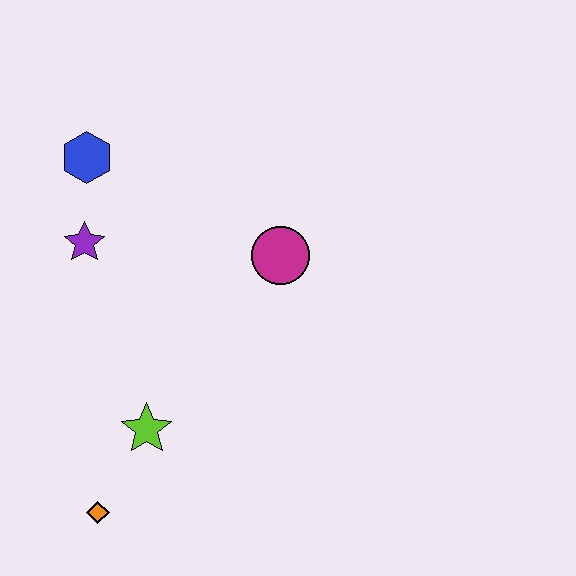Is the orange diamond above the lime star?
No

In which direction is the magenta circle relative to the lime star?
The magenta circle is above the lime star.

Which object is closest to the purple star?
The blue hexagon is closest to the purple star.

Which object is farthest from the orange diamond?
The blue hexagon is farthest from the orange diamond.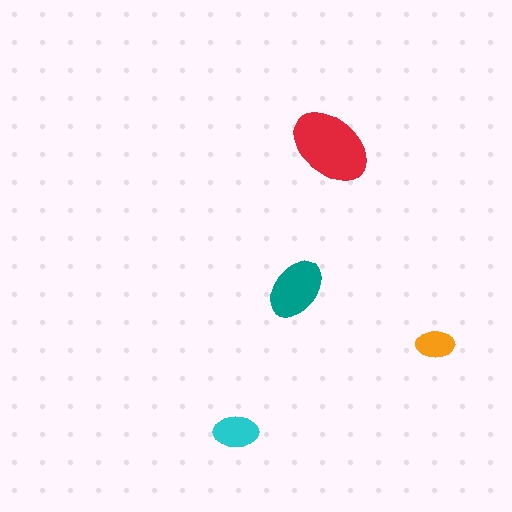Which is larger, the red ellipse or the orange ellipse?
The red one.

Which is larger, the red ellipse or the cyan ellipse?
The red one.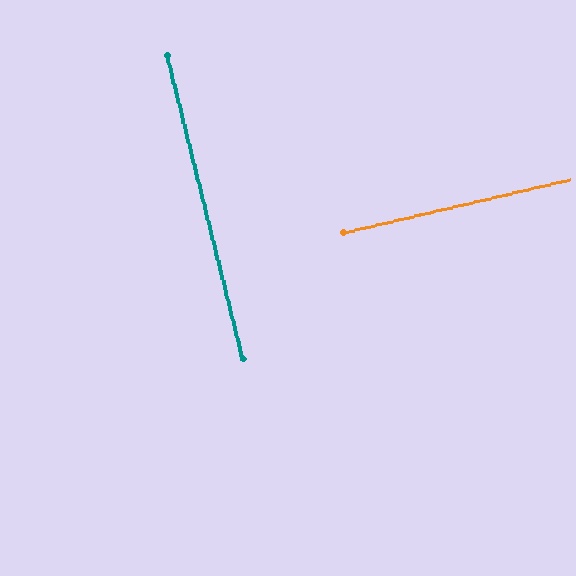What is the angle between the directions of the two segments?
Approximately 89 degrees.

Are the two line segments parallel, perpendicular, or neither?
Perpendicular — they meet at approximately 89°.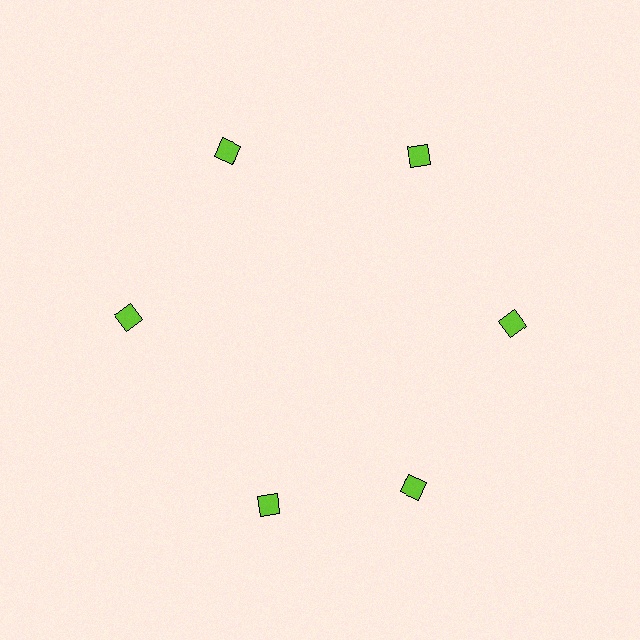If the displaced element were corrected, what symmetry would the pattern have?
It would have 6-fold rotational symmetry — the pattern would map onto itself every 60 degrees.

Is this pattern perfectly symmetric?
No. The 6 lime diamonds are arranged in a ring, but one element near the 7 o'clock position is rotated out of alignment along the ring, breaking the 6-fold rotational symmetry.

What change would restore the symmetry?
The symmetry would be restored by rotating it back into even spacing with its neighbors so that all 6 diamonds sit at equal angles and equal distance from the center.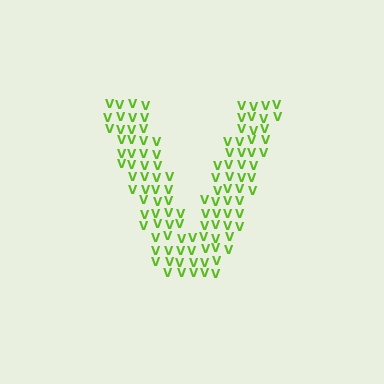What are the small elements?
The small elements are letter V's.